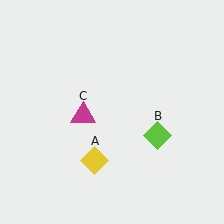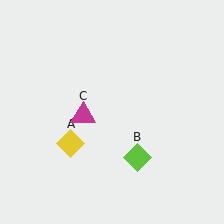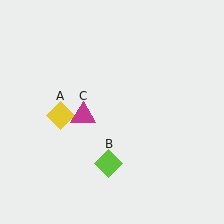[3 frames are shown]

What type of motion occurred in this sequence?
The yellow diamond (object A), lime diamond (object B) rotated clockwise around the center of the scene.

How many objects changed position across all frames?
2 objects changed position: yellow diamond (object A), lime diamond (object B).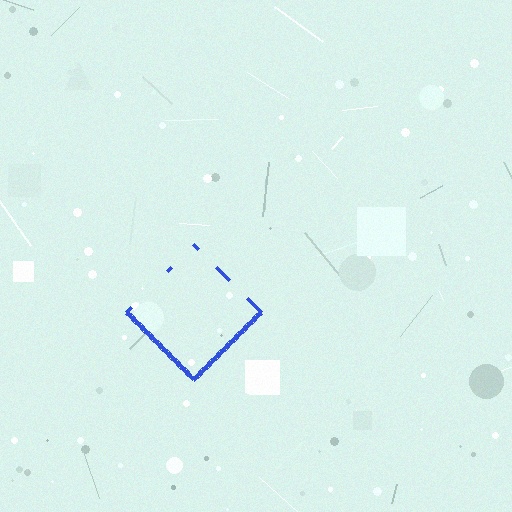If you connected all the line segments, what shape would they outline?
They would outline a diamond.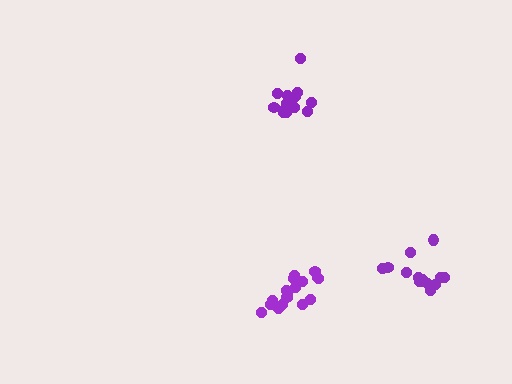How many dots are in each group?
Group 1: 14 dots, Group 2: 17 dots, Group 3: 13 dots (44 total).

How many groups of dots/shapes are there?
There are 3 groups.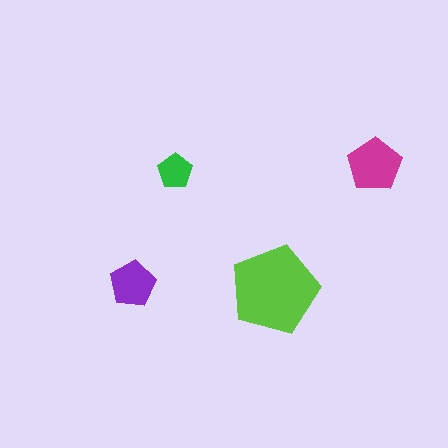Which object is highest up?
The magenta pentagon is topmost.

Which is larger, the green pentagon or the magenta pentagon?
The magenta one.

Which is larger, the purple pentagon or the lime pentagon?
The lime one.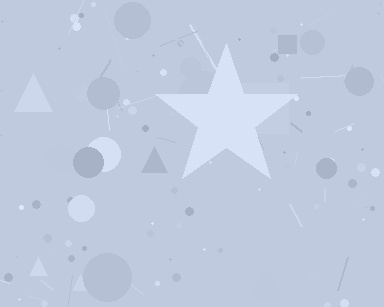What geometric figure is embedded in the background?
A star is embedded in the background.